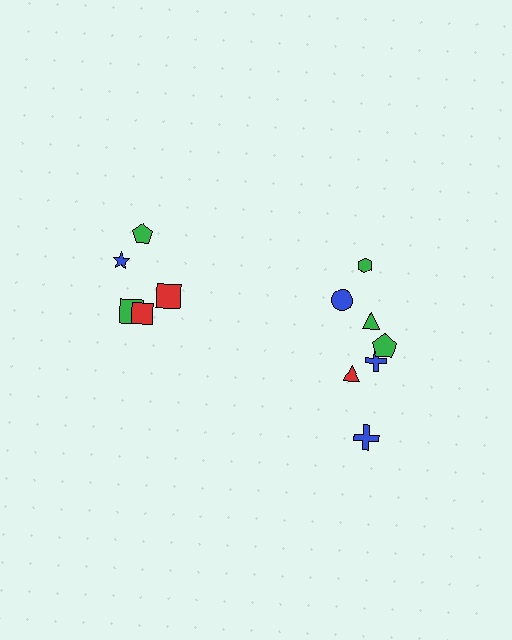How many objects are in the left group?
There are 5 objects.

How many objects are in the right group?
There are 7 objects.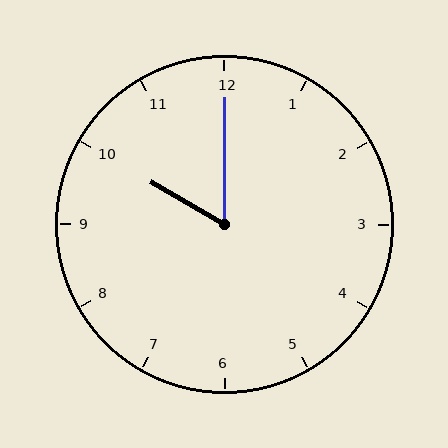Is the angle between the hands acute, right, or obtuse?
It is acute.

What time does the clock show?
10:00.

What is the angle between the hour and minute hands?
Approximately 60 degrees.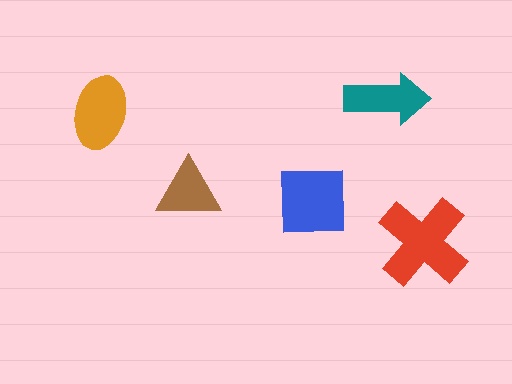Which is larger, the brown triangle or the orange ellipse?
The orange ellipse.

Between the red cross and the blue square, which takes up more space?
The red cross.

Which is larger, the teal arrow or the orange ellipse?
The orange ellipse.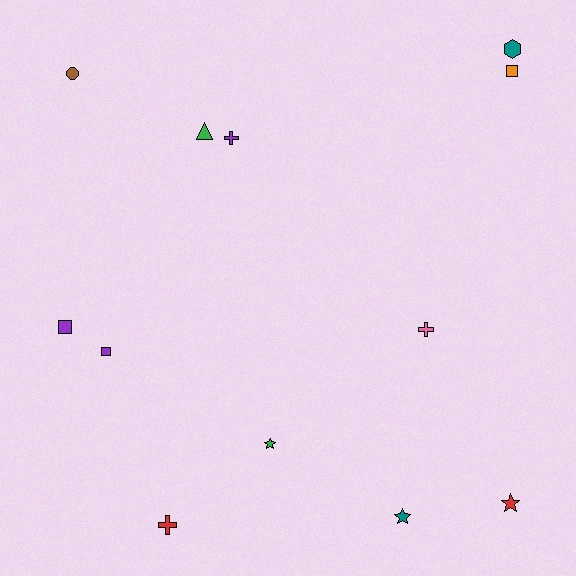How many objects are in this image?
There are 12 objects.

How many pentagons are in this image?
There are no pentagons.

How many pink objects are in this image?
There is 1 pink object.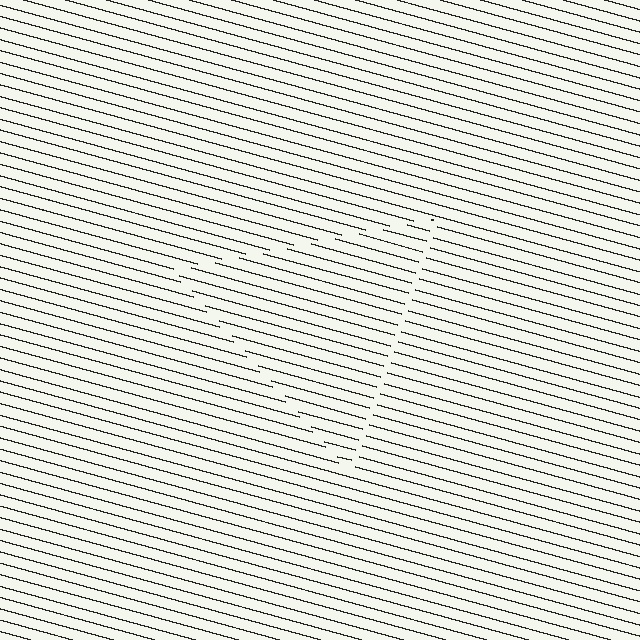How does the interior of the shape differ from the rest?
The interior of the shape contains the same grating, shifted by half a period — the contour is defined by the phase discontinuity where line-ends from the inner and outer gratings abut.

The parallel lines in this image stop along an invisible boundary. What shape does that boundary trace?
An illusory triangle. The interior of the shape contains the same grating, shifted by half a period — the contour is defined by the phase discontinuity where line-ends from the inner and outer gratings abut.